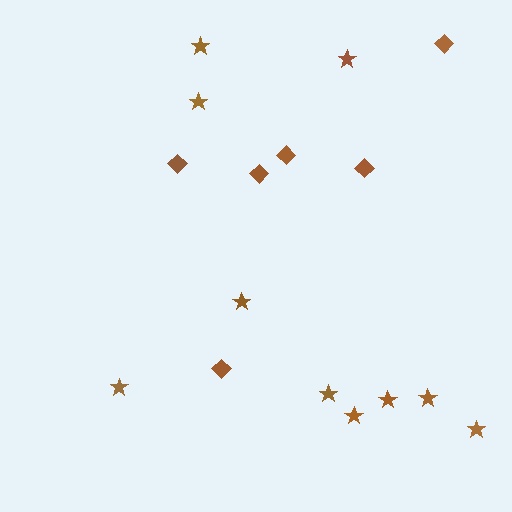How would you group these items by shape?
There are 2 groups: one group of diamonds (6) and one group of stars (10).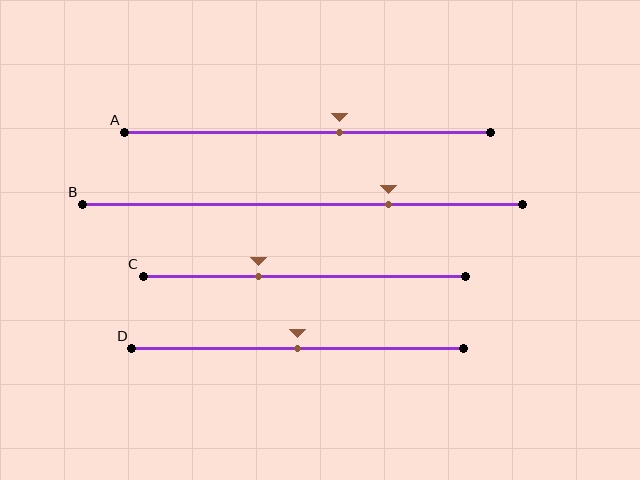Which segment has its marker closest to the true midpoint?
Segment D has its marker closest to the true midpoint.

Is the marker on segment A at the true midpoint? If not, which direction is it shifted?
No, the marker on segment A is shifted to the right by about 9% of the segment length.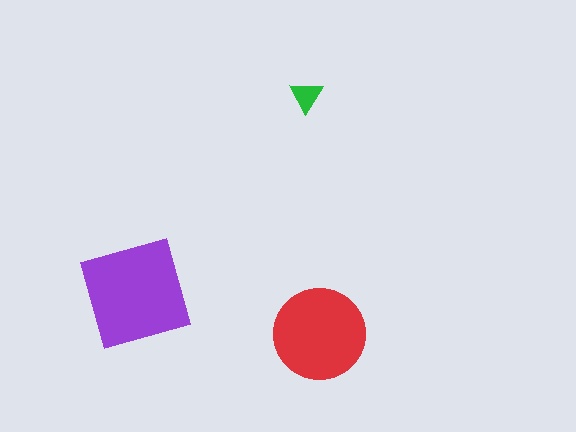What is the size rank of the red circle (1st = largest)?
2nd.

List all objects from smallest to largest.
The green triangle, the red circle, the purple square.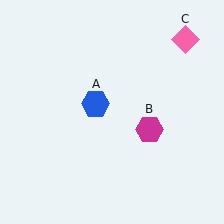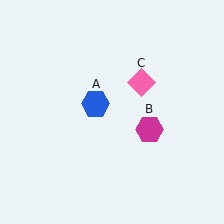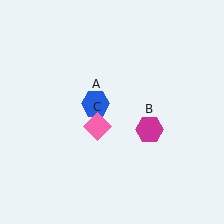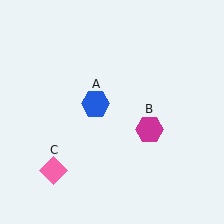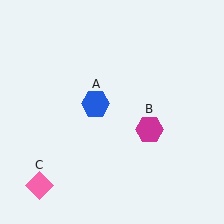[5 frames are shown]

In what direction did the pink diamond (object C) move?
The pink diamond (object C) moved down and to the left.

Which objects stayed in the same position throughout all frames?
Blue hexagon (object A) and magenta hexagon (object B) remained stationary.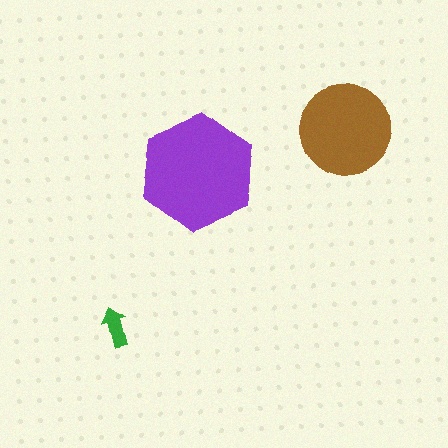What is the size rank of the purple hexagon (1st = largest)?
1st.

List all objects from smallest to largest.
The green arrow, the brown circle, the purple hexagon.